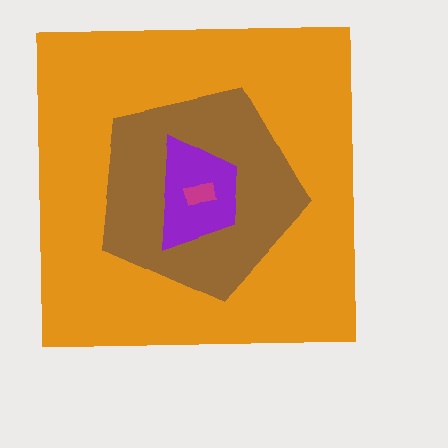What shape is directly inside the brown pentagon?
The purple trapezoid.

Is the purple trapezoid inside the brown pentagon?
Yes.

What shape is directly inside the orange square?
The brown pentagon.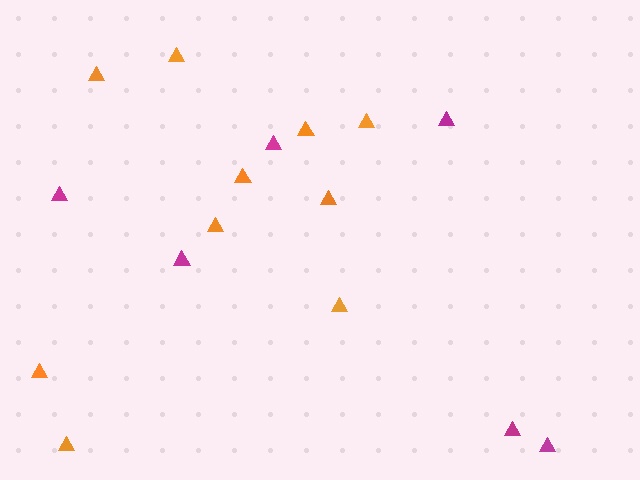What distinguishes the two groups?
There are 2 groups: one group of magenta triangles (6) and one group of orange triangles (10).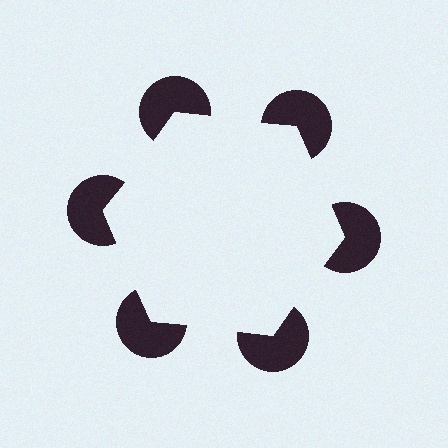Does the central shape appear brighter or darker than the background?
It typically appears slightly brighter than the background, even though no actual brightness change is drawn.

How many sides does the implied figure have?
6 sides.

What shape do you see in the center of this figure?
An illusory hexagon — its edges are inferred from the aligned wedge cuts in the pac-man discs, not physically drawn.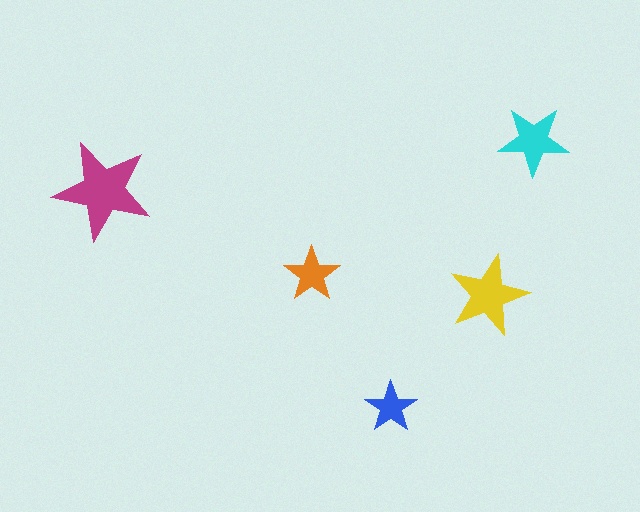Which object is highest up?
The cyan star is topmost.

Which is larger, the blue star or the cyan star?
The cyan one.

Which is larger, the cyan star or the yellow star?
The yellow one.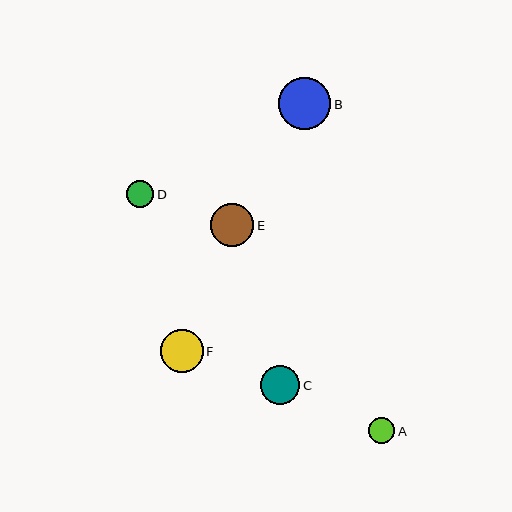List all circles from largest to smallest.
From largest to smallest: B, E, F, C, D, A.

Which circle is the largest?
Circle B is the largest with a size of approximately 52 pixels.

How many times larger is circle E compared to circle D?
Circle E is approximately 1.6 times the size of circle D.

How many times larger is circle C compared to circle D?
Circle C is approximately 1.4 times the size of circle D.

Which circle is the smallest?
Circle A is the smallest with a size of approximately 26 pixels.